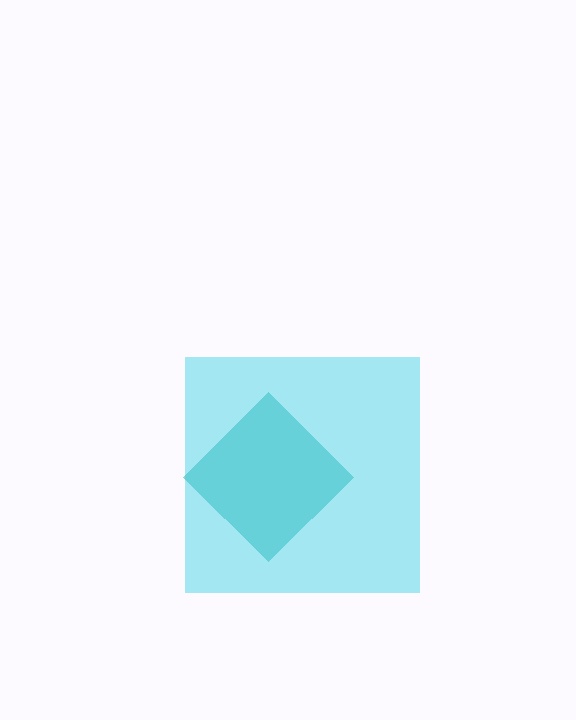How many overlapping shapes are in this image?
There are 2 overlapping shapes in the image.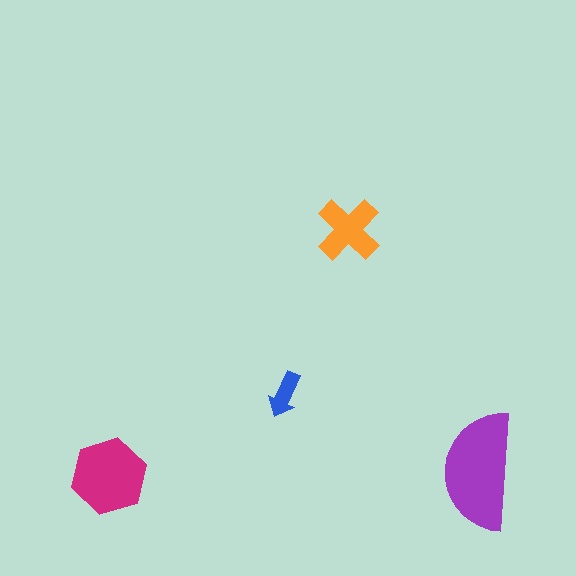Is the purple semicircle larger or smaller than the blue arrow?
Larger.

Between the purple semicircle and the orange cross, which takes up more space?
The purple semicircle.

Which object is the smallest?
The blue arrow.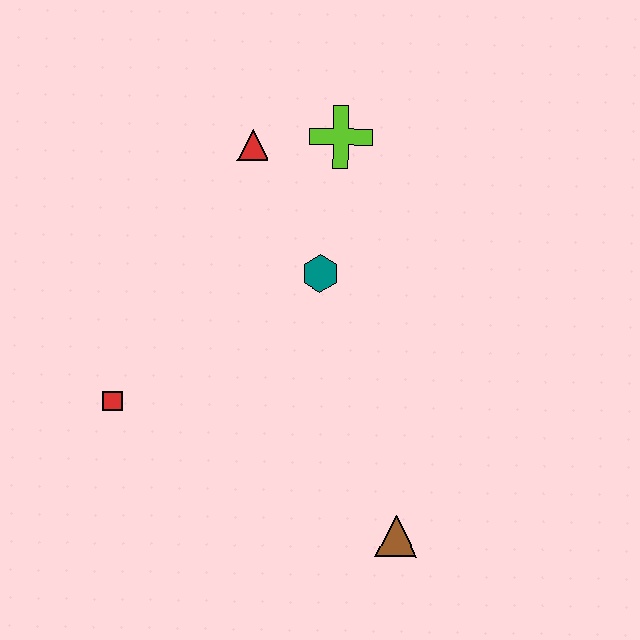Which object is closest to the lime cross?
The red triangle is closest to the lime cross.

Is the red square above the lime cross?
No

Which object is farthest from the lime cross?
The brown triangle is farthest from the lime cross.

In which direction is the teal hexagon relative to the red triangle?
The teal hexagon is below the red triangle.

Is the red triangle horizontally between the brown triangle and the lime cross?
No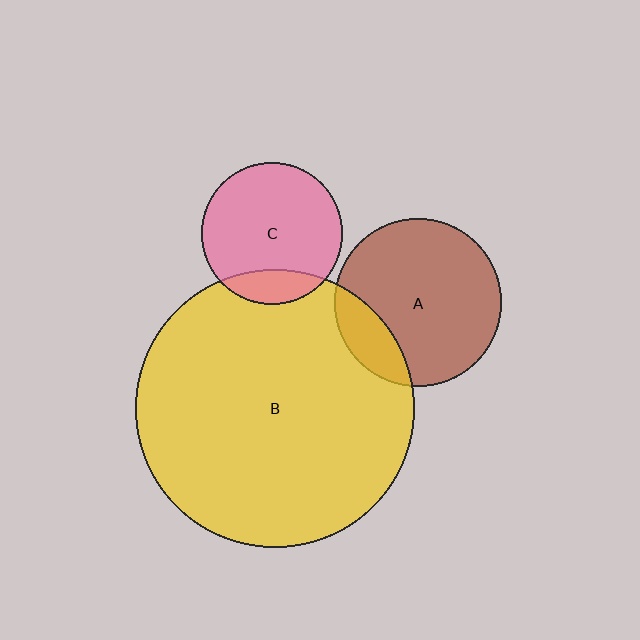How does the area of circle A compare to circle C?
Approximately 1.4 times.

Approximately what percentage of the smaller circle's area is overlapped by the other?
Approximately 20%.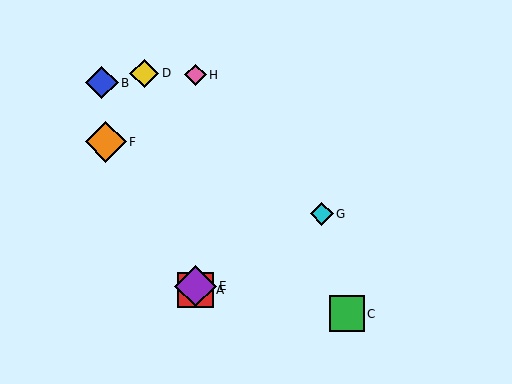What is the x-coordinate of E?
Object E is at x≈195.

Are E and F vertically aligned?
No, E is at x≈195 and F is at x≈106.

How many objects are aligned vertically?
3 objects (A, E, H) are aligned vertically.